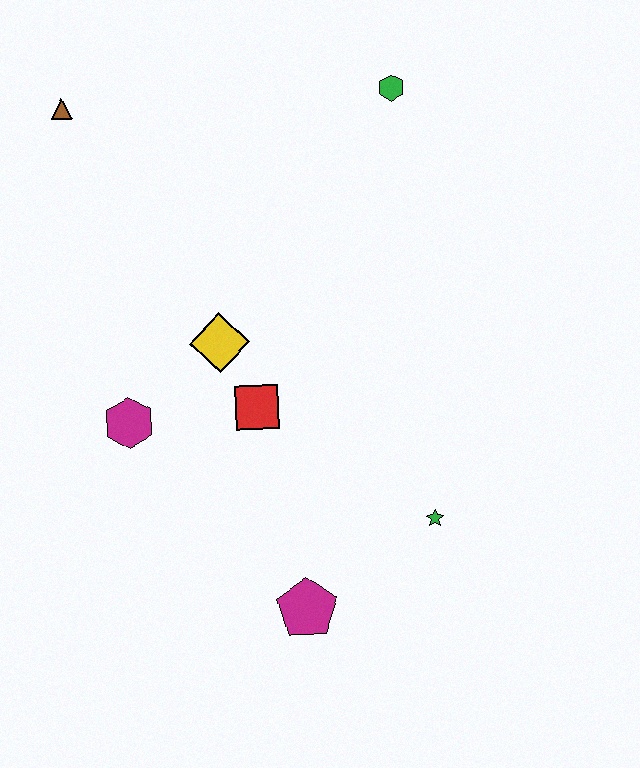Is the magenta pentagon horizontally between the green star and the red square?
Yes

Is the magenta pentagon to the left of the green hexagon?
Yes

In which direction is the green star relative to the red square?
The green star is to the right of the red square.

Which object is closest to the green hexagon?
The yellow diamond is closest to the green hexagon.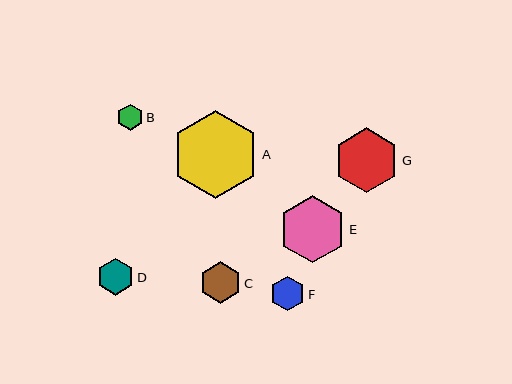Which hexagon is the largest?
Hexagon A is the largest with a size of approximately 88 pixels.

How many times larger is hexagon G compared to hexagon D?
Hexagon G is approximately 1.7 times the size of hexagon D.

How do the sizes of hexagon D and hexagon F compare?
Hexagon D and hexagon F are approximately the same size.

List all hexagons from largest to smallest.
From largest to smallest: A, E, G, C, D, F, B.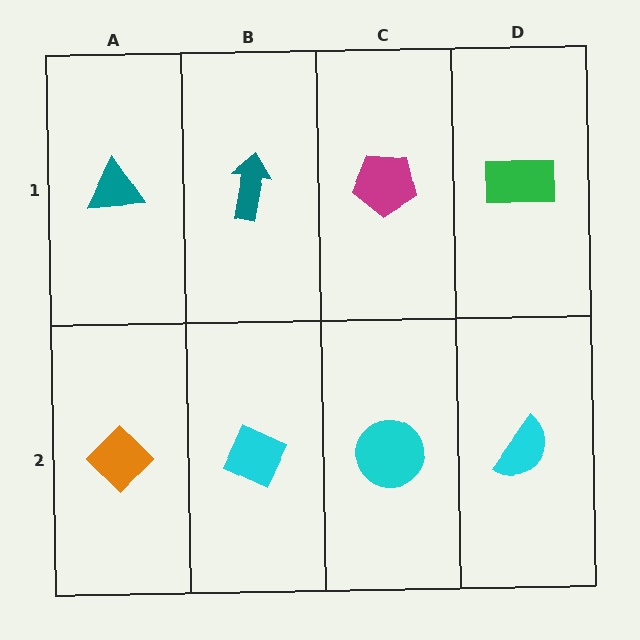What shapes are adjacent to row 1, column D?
A cyan semicircle (row 2, column D), a magenta pentagon (row 1, column C).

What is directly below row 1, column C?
A cyan circle.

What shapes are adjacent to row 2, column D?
A green rectangle (row 1, column D), a cyan circle (row 2, column C).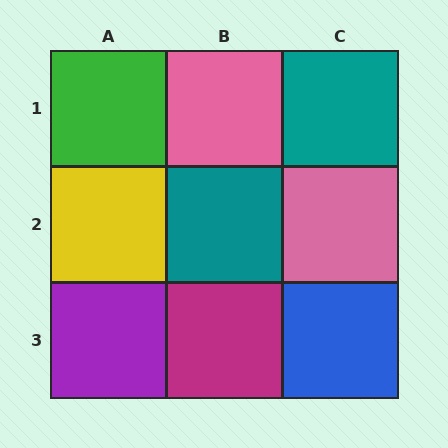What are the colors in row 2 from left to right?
Yellow, teal, pink.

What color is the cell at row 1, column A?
Green.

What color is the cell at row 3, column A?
Purple.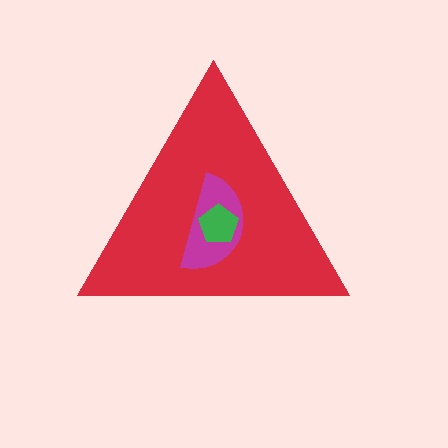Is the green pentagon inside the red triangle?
Yes.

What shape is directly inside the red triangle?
The magenta semicircle.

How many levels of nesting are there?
3.